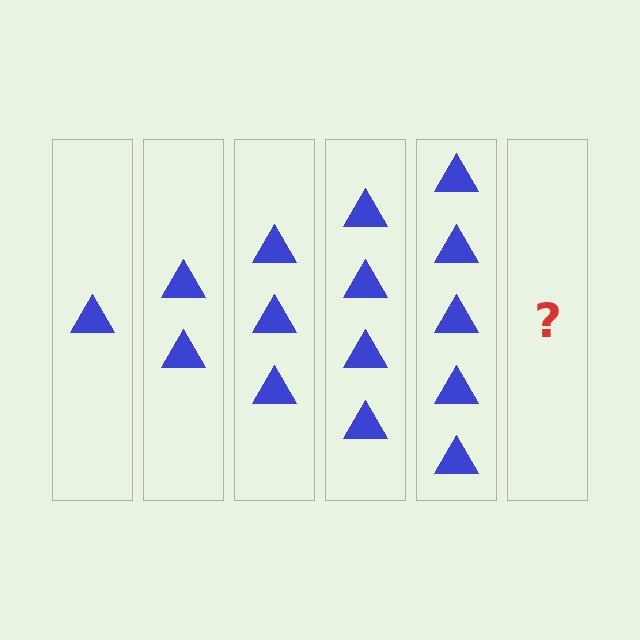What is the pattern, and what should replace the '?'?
The pattern is that each step adds one more triangle. The '?' should be 6 triangles.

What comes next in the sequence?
The next element should be 6 triangles.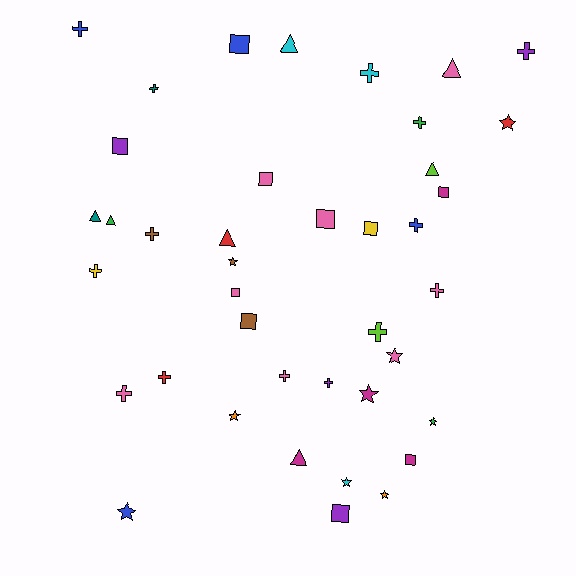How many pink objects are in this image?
There are 8 pink objects.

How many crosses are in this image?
There are 14 crosses.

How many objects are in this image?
There are 40 objects.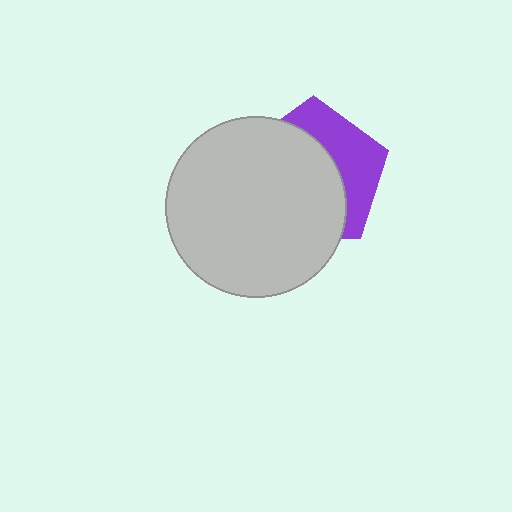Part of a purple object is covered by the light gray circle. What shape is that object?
It is a pentagon.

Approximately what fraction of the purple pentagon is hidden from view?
Roughly 64% of the purple pentagon is hidden behind the light gray circle.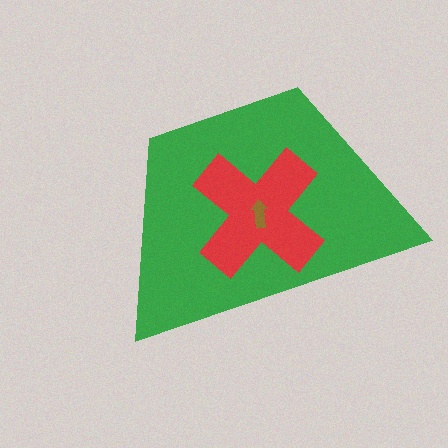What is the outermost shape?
The green trapezoid.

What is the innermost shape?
The brown arrow.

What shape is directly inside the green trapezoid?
The red cross.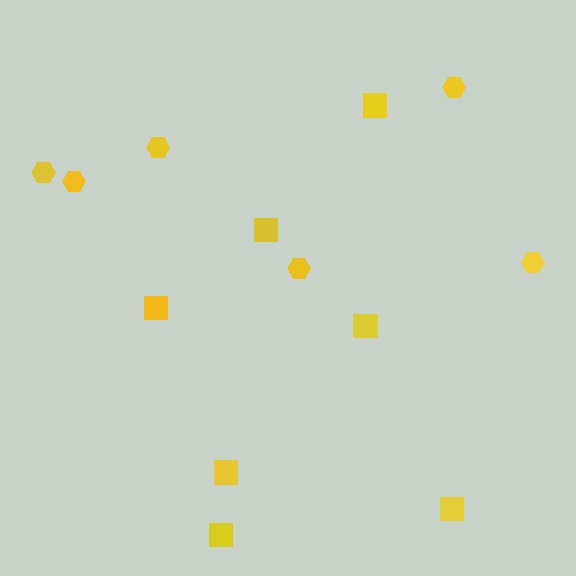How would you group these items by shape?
There are 2 groups: one group of hexagons (6) and one group of squares (7).